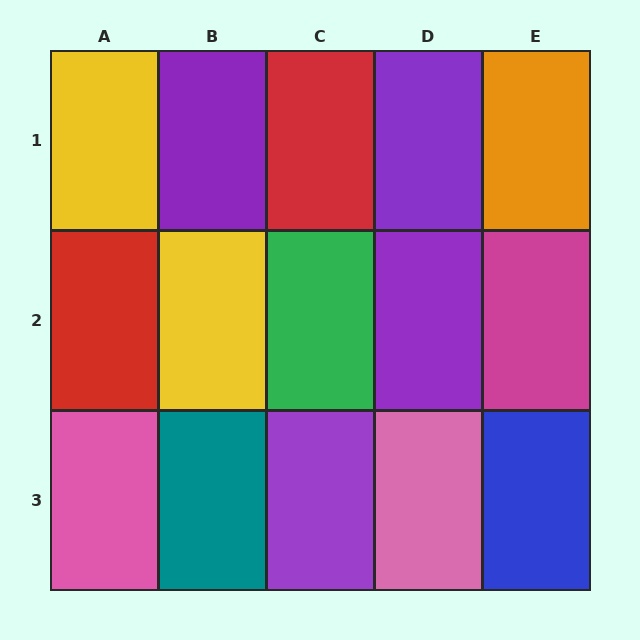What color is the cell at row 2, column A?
Red.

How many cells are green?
1 cell is green.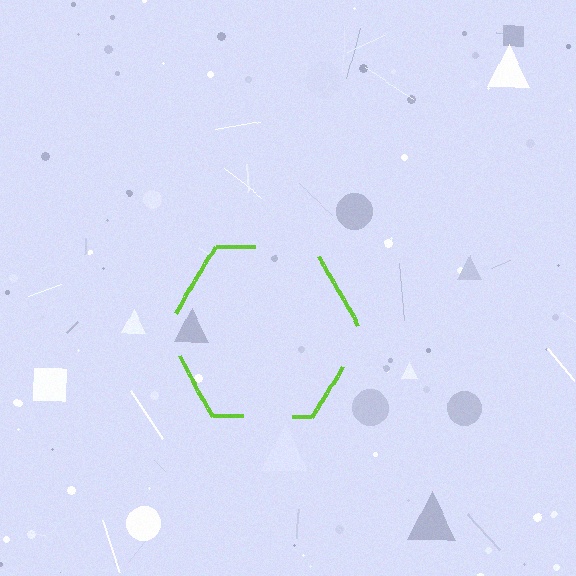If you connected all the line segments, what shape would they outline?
They would outline a hexagon.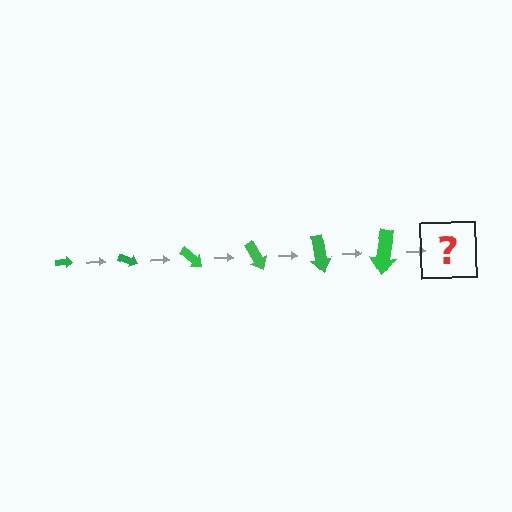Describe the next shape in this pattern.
It should be an arrow, larger than the previous one and rotated 120 degrees from the start.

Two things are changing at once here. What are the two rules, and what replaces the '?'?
The two rules are that the arrow grows larger each step and it rotates 20 degrees each step. The '?' should be an arrow, larger than the previous one and rotated 120 degrees from the start.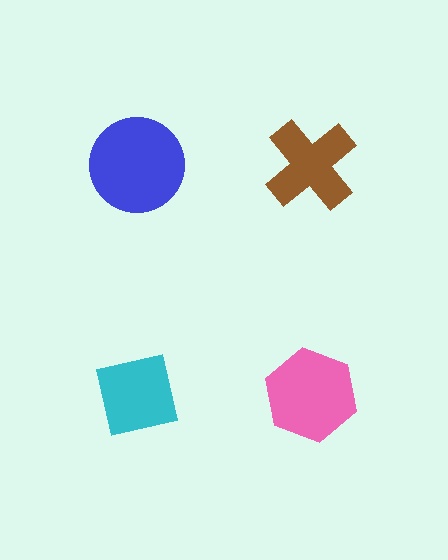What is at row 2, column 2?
A pink hexagon.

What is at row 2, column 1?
A cyan square.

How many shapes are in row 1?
2 shapes.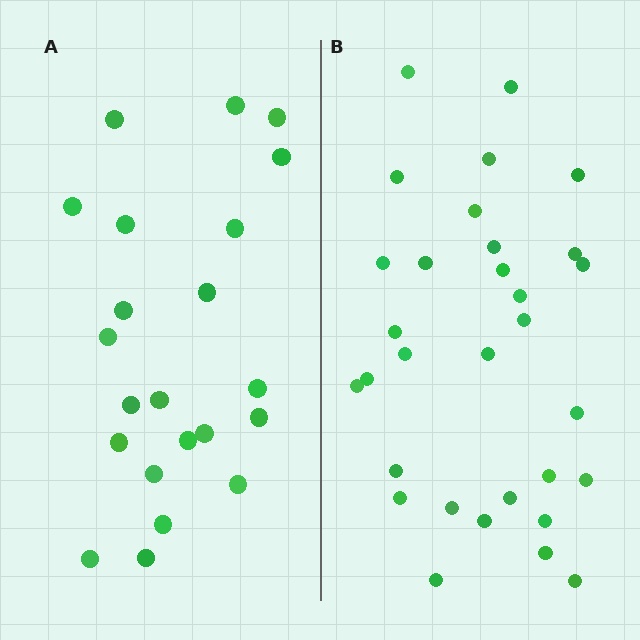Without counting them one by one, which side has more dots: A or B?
Region B (the right region) has more dots.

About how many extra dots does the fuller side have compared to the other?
Region B has roughly 8 or so more dots than region A.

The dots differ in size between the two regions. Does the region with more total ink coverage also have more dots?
No. Region A has more total ink coverage because its dots are larger, but region B actually contains more individual dots. Total area can be misleading — the number of items is what matters here.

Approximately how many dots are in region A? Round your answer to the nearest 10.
About 20 dots. (The exact count is 22, which rounds to 20.)